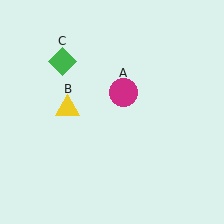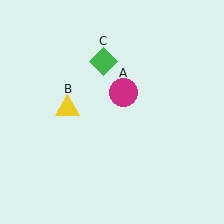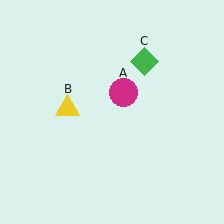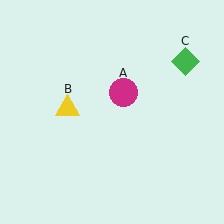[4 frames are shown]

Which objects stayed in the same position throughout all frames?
Magenta circle (object A) and yellow triangle (object B) remained stationary.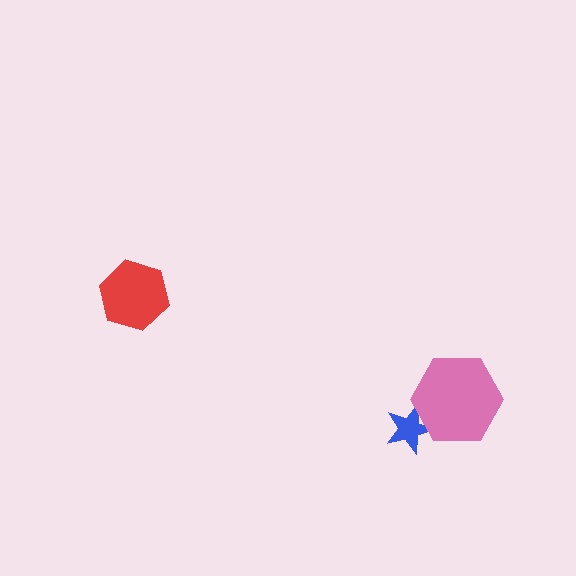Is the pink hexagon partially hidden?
No, no other shape covers it.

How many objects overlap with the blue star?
1 object overlaps with the blue star.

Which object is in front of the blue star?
The pink hexagon is in front of the blue star.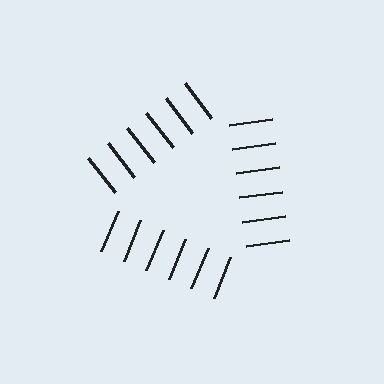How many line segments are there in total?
18 — 6 along each of the 3 edges.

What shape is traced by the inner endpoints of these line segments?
An illusory triangle — the line segments terminate on its edges but no continuous stroke is drawn.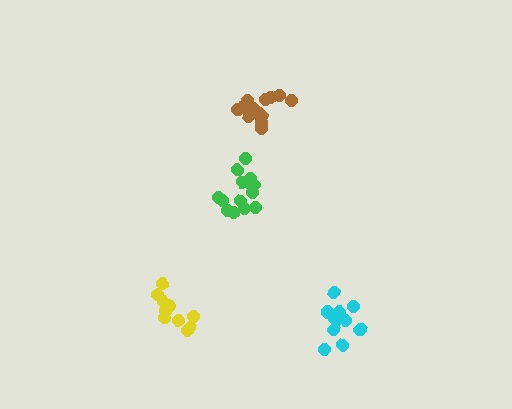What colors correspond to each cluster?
The clusters are colored: brown, cyan, green, yellow.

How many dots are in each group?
Group 1: 15 dots, Group 2: 11 dots, Group 3: 14 dots, Group 4: 11 dots (51 total).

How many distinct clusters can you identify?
There are 4 distinct clusters.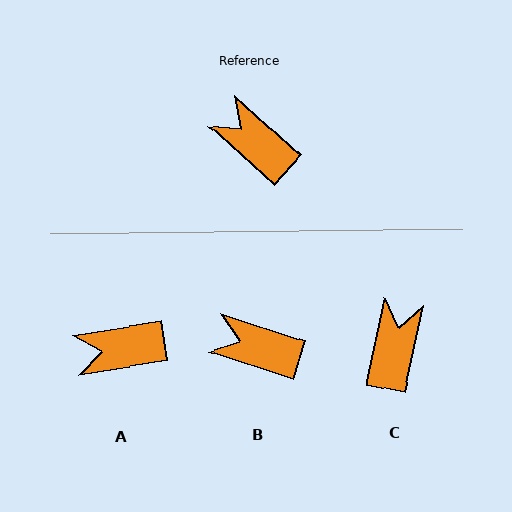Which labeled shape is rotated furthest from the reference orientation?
C, about 60 degrees away.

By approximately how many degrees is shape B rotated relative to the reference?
Approximately 24 degrees counter-clockwise.